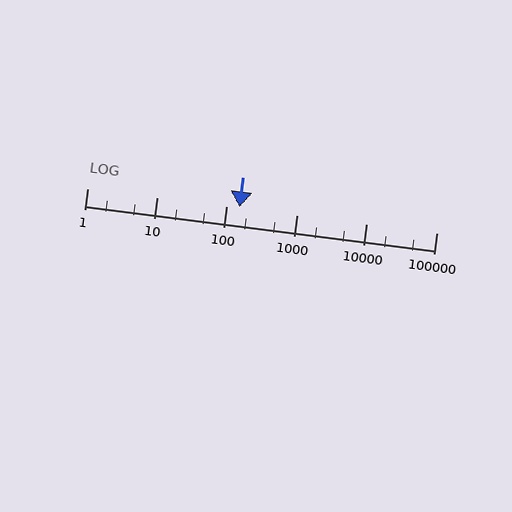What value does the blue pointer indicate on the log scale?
The pointer indicates approximately 150.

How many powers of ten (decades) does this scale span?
The scale spans 5 decades, from 1 to 100000.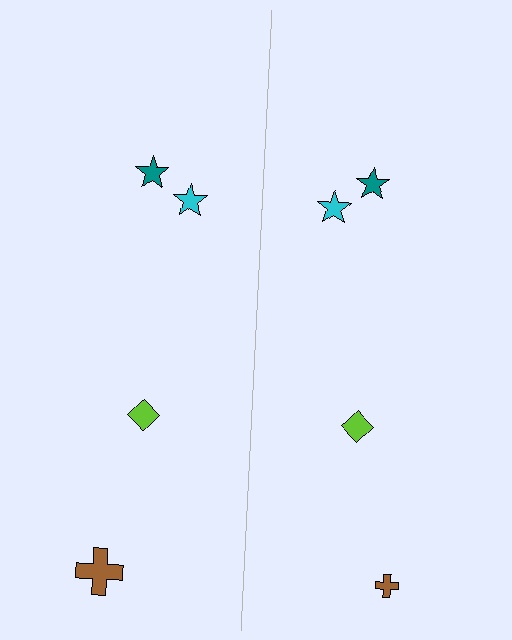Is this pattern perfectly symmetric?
No, the pattern is not perfectly symmetric. The brown cross on the right side has a different size than its mirror counterpart.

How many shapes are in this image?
There are 8 shapes in this image.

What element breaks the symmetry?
The brown cross on the right side has a different size than its mirror counterpart.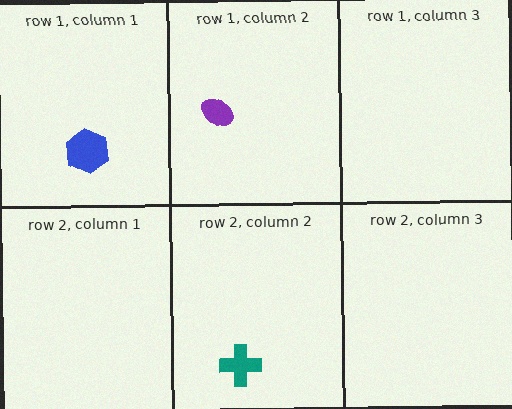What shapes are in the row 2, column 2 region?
The teal cross.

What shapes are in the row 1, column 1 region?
The blue hexagon.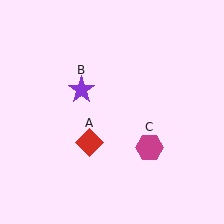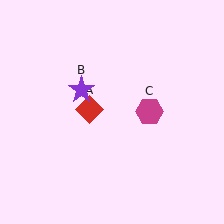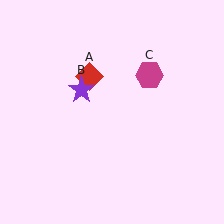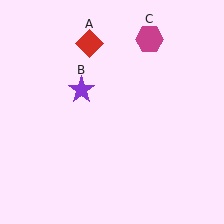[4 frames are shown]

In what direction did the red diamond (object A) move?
The red diamond (object A) moved up.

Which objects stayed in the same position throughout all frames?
Purple star (object B) remained stationary.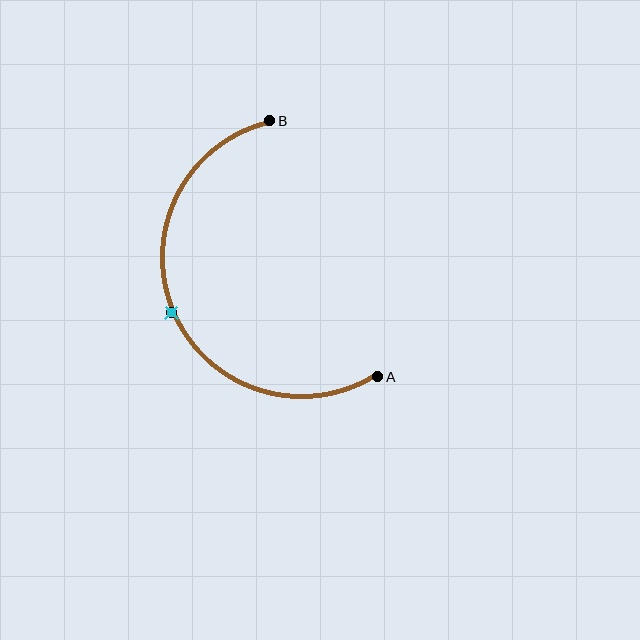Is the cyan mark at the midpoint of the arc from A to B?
Yes. The cyan mark lies on the arc at equal arc-length from both A and B — it is the arc midpoint.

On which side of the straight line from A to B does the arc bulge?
The arc bulges to the left of the straight line connecting A and B.